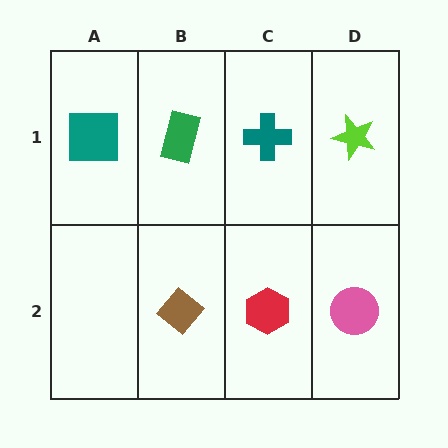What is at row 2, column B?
A brown diamond.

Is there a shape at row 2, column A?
No, that cell is empty.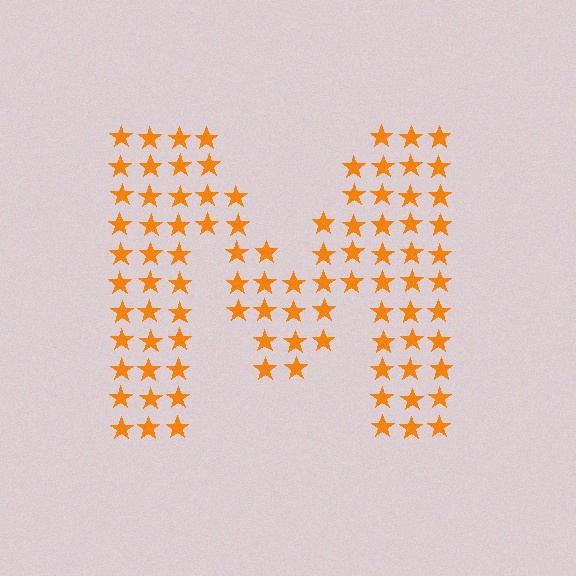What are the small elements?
The small elements are stars.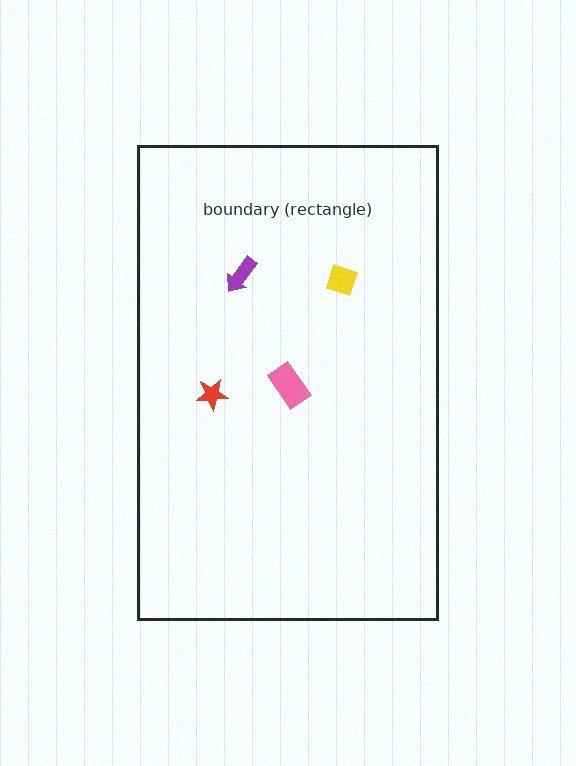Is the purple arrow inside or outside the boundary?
Inside.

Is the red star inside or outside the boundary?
Inside.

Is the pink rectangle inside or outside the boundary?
Inside.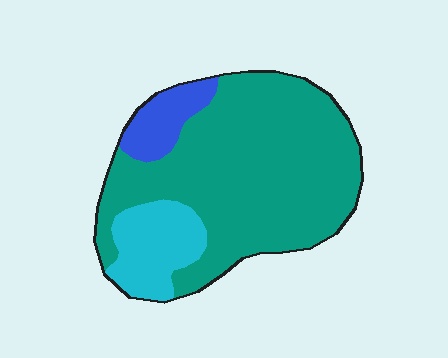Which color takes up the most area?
Teal, at roughly 75%.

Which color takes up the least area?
Blue, at roughly 10%.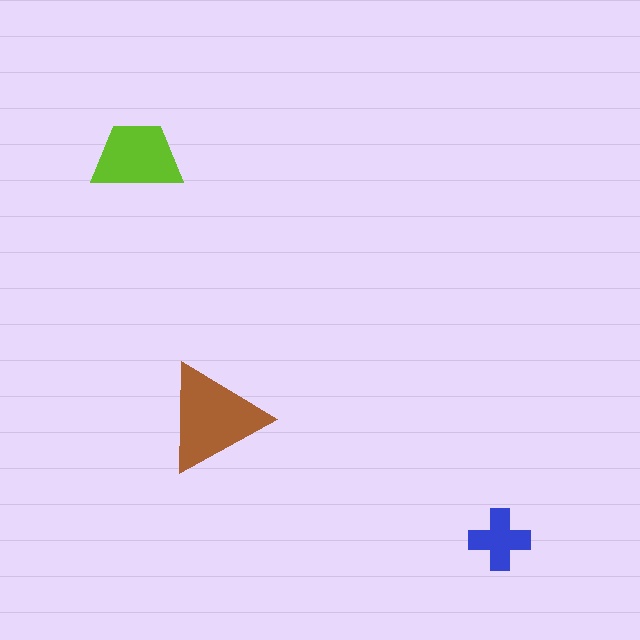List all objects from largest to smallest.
The brown triangle, the lime trapezoid, the blue cross.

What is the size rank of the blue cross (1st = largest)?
3rd.